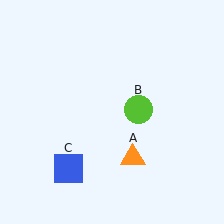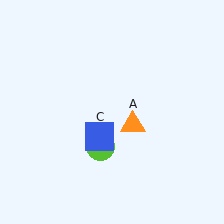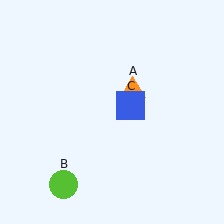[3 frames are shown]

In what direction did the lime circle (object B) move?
The lime circle (object B) moved down and to the left.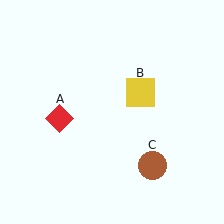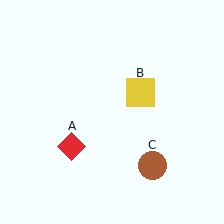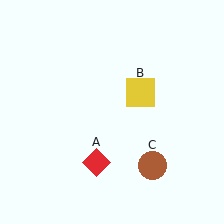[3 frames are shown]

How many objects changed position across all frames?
1 object changed position: red diamond (object A).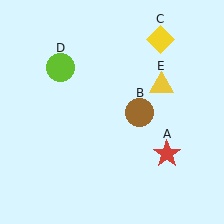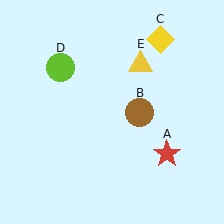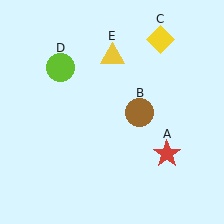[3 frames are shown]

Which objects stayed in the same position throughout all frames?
Red star (object A) and brown circle (object B) and yellow diamond (object C) and lime circle (object D) remained stationary.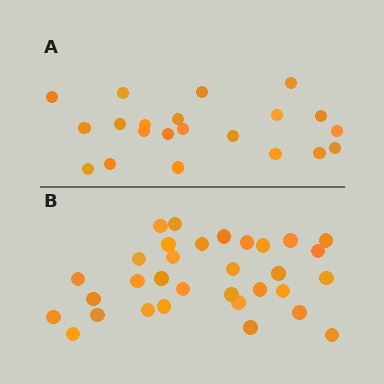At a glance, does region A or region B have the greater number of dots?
Region B (the bottom region) has more dots.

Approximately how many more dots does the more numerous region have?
Region B has roughly 12 or so more dots than region A.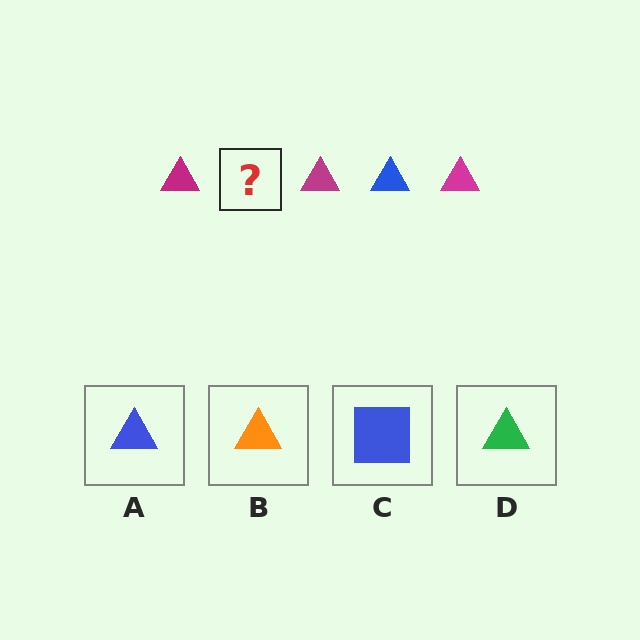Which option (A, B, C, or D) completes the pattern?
A.